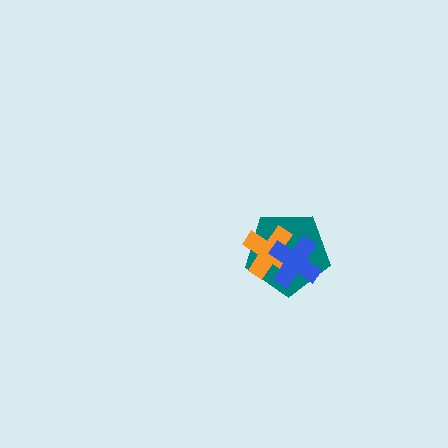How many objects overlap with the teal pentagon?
2 objects overlap with the teal pentagon.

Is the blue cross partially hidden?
No, no other shape covers it.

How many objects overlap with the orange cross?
2 objects overlap with the orange cross.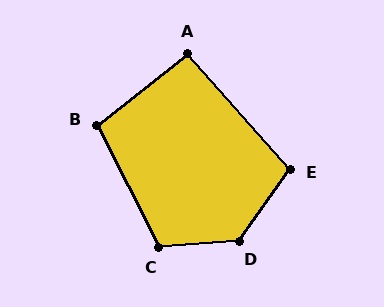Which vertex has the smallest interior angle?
A, at approximately 94 degrees.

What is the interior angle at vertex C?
Approximately 113 degrees (obtuse).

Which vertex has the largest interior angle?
D, at approximately 130 degrees.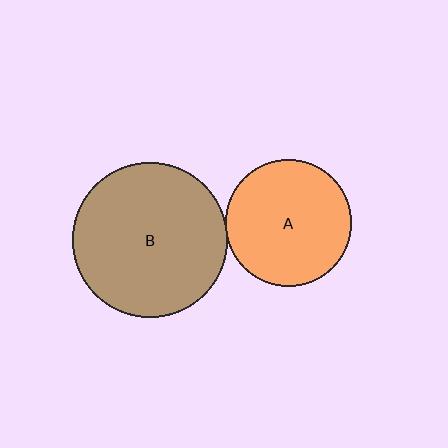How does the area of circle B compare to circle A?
Approximately 1.5 times.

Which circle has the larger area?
Circle B (brown).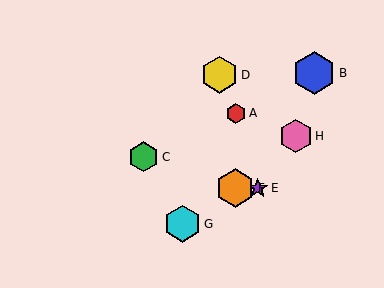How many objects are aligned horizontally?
2 objects (E, F) are aligned horizontally.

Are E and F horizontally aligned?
Yes, both are at y≈188.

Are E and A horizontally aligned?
No, E is at y≈188 and A is at y≈113.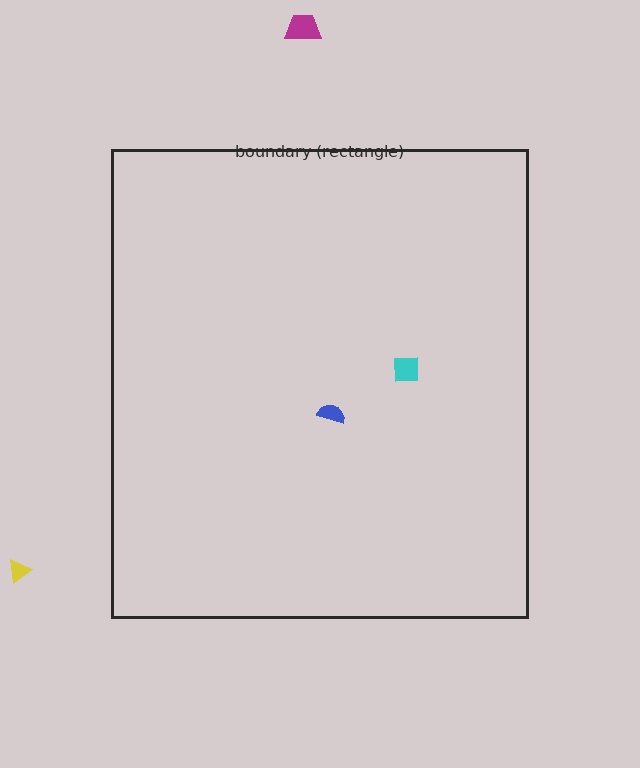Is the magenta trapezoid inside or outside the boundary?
Outside.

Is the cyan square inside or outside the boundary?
Inside.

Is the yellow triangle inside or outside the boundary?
Outside.